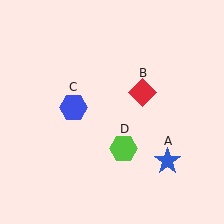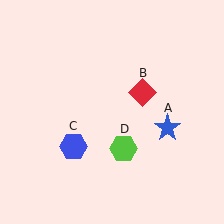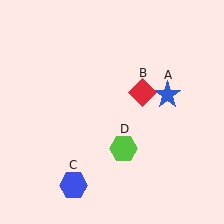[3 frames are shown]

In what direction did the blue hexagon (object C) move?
The blue hexagon (object C) moved down.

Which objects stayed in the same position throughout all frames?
Red diamond (object B) and lime hexagon (object D) remained stationary.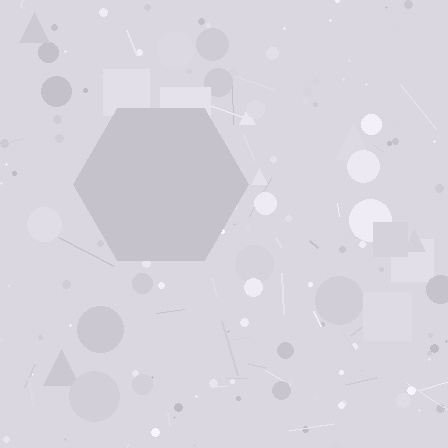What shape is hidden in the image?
A hexagon is hidden in the image.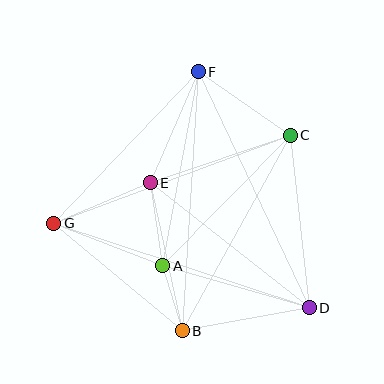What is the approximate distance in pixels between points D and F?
The distance between D and F is approximately 261 pixels.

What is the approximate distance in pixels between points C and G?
The distance between C and G is approximately 252 pixels.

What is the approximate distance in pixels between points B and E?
The distance between B and E is approximately 152 pixels.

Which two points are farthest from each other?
Points D and G are farthest from each other.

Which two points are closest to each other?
Points A and B are closest to each other.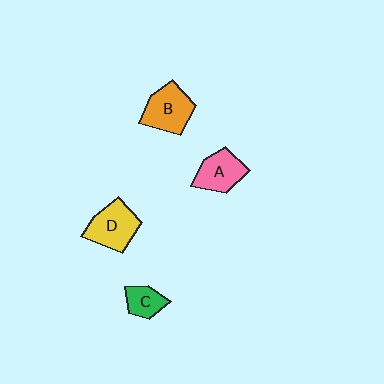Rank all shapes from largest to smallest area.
From largest to smallest: B (orange), D (yellow), A (pink), C (green).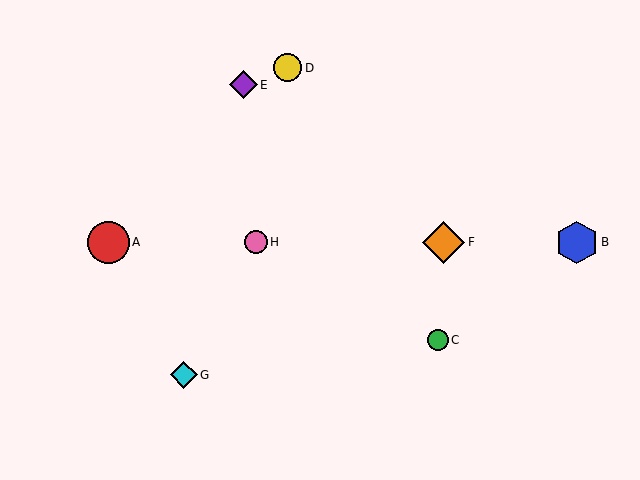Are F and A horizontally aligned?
Yes, both are at y≈242.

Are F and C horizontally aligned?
No, F is at y≈242 and C is at y≈340.